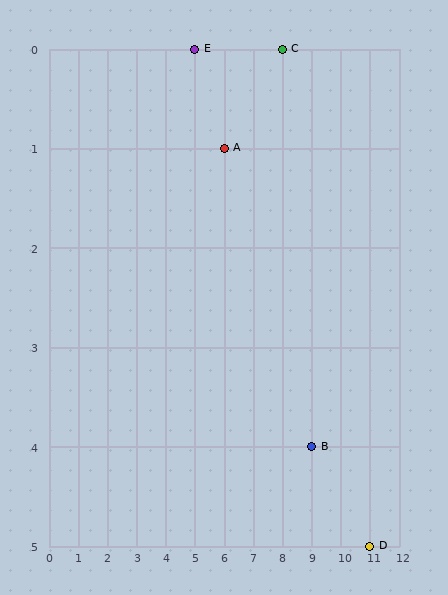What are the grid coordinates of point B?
Point B is at grid coordinates (9, 4).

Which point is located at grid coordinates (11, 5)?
Point D is at (11, 5).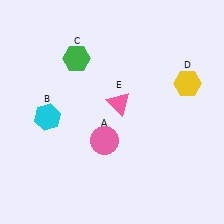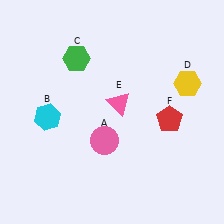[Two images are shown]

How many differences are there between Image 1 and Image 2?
There is 1 difference between the two images.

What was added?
A red pentagon (F) was added in Image 2.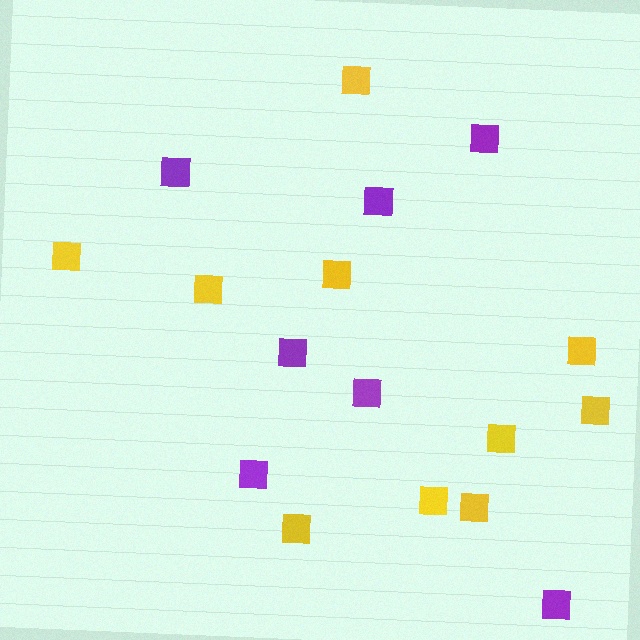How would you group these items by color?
There are 2 groups: one group of yellow squares (10) and one group of purple squares (7).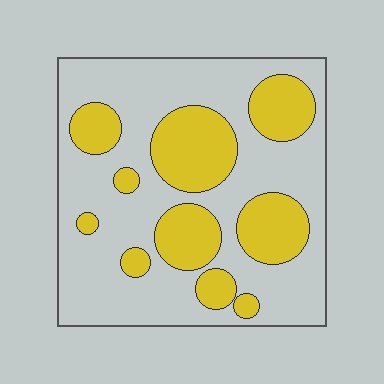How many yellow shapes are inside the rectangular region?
10.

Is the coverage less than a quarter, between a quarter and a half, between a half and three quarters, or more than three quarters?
Between a quarter and a half.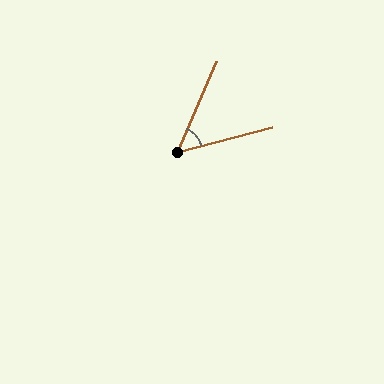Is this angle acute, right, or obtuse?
It is acute.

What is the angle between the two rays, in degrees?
Approximately 52 degrees.